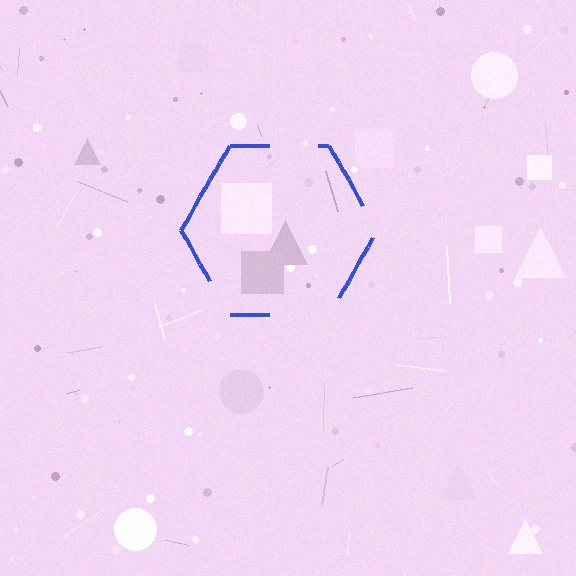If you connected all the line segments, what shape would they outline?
They would outline a hexagon.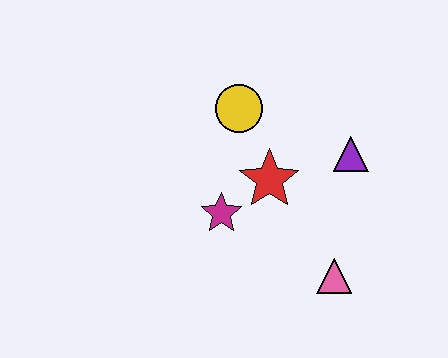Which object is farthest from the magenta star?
The purple triangle is farthest from the magenta star.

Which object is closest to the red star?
The magenta star is closest to the red star.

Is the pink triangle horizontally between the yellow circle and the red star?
No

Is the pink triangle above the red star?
No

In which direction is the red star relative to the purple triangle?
The red star is to the left of the purple triangle.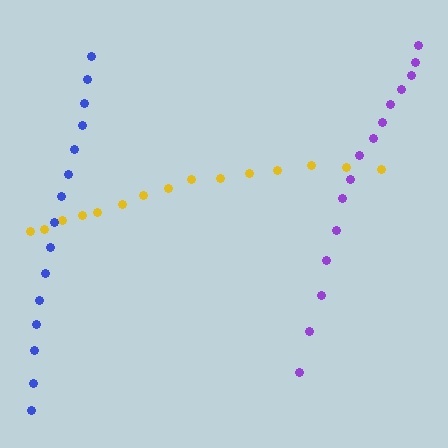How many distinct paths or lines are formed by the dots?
There are 3 distinct paths.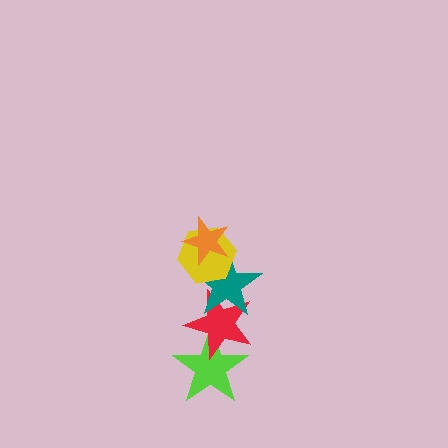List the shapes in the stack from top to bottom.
From top to bottom: the orange star, the yellow hexagon, the teal star, the red star, the lime star.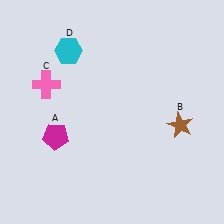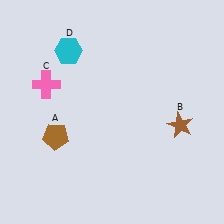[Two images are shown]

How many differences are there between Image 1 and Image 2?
There is 1 difference between the two images.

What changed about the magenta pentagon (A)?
In Image 1, A is magenta. In Image 2, it changed to brown.